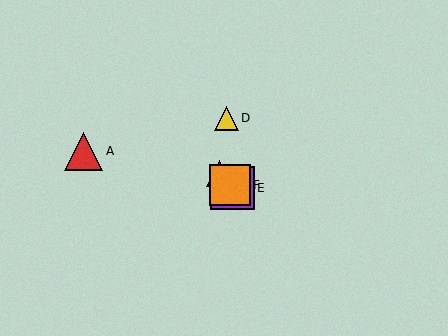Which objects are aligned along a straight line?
Objects B, C, E, F are aligned along a straight line.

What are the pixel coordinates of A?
Object A is at (83, 151).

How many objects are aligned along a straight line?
4 objects (B, C, E, F) are aligned along a straight line.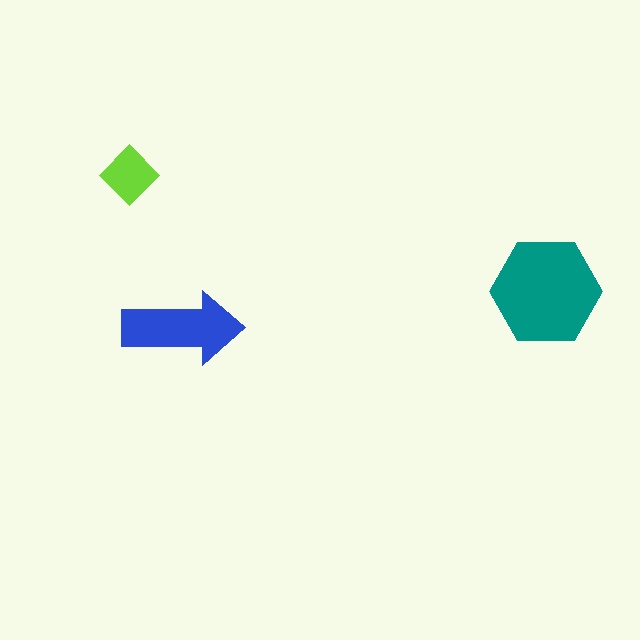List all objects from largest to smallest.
The teal hexagon, the blue arrow, the lime diamond.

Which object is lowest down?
The blue arrow is bottommost.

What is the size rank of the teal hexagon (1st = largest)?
1st.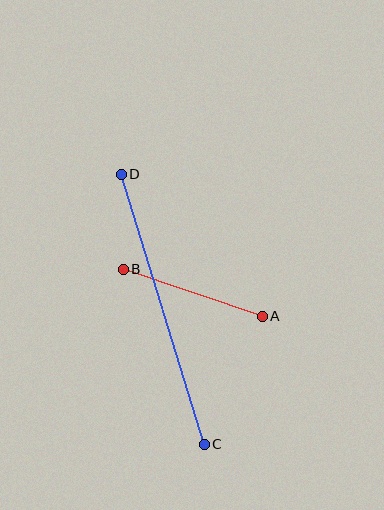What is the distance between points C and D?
The distance is approximately 282 pixels.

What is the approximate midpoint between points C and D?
The midpoint is at approximately (163, 309) pixels.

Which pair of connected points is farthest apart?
Points C and D are farthest apart.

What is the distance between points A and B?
The distance is approximately 146 pixels.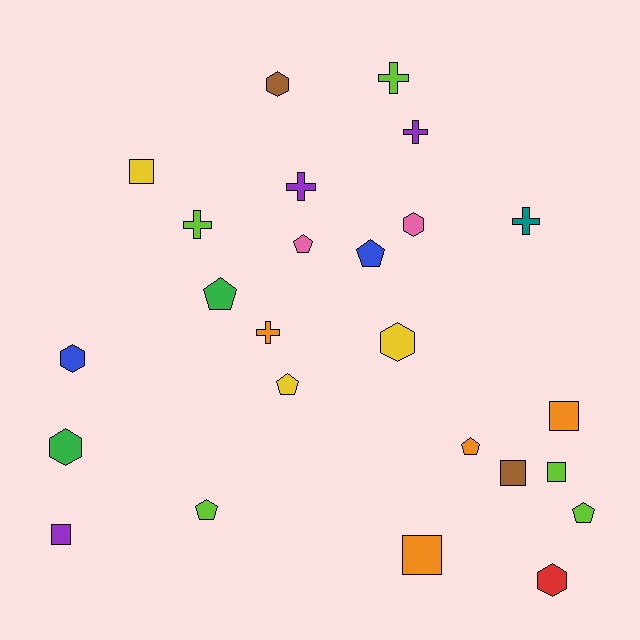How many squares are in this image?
There are 6 squares.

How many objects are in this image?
There are 25 objects.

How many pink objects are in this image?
There are 2 pink objects.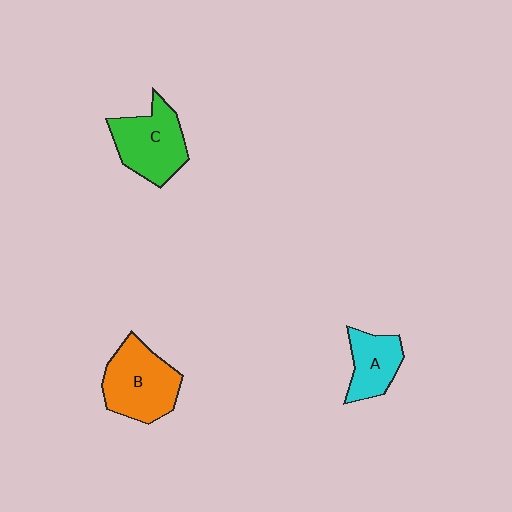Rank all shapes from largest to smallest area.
From largest to smallest: B (orange), C (green), A (cyan).